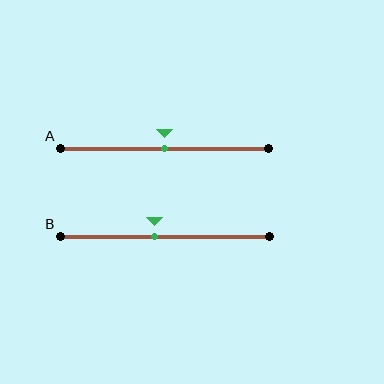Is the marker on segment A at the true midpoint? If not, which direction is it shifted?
Yes, the marker on segment A is at the true midpoint.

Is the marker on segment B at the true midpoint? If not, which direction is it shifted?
No, the marker on segment B is shifted to the left by about 5% of the segment length.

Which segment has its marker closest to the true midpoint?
Segment A has its marker closest to the true midpoint.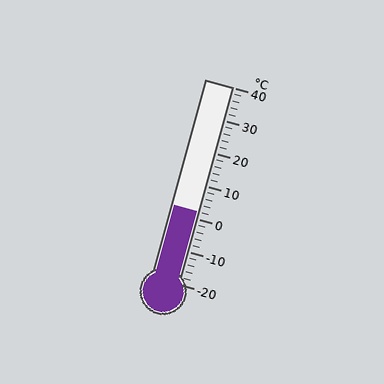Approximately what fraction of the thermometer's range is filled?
The thermometer is filled to approximately 35% of its range.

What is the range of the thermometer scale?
The thermometer scale ranges from -20°C to 40°C.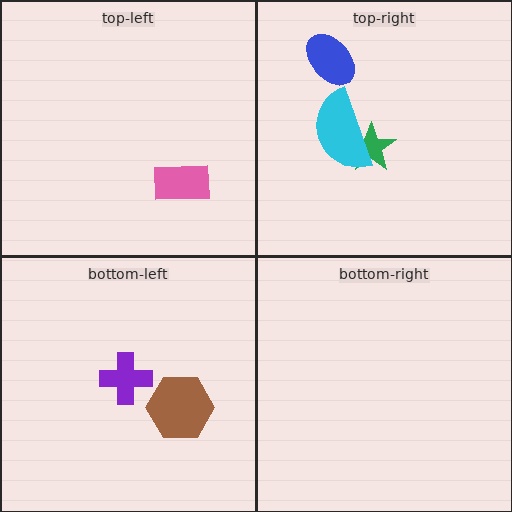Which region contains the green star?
The top-right region.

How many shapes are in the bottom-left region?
2.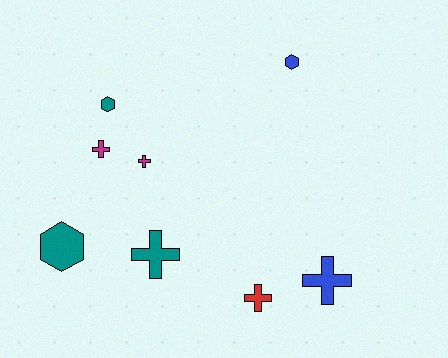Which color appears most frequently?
Teal, with 3 objects.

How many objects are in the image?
There are 8 objects.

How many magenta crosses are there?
There are 2 magenta crosses.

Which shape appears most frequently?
Cross, with 5 objects.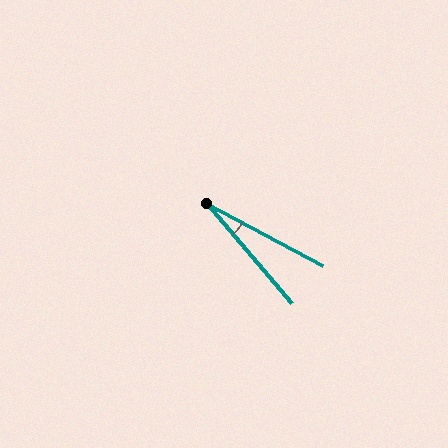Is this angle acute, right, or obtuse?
It is acute.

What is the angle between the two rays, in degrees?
Approximately 21 degrees.